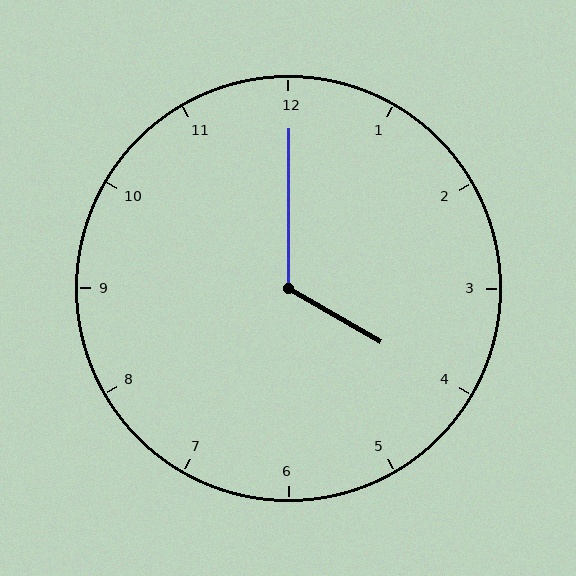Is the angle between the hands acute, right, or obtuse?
It is obtuse.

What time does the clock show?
4:00.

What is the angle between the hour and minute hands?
Approximately 120 degrees.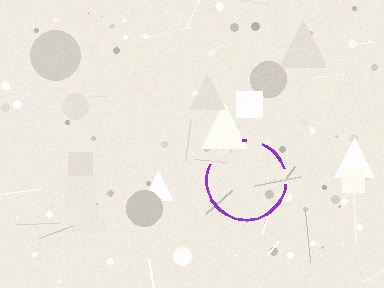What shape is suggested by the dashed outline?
The dashed outline suggests a circle.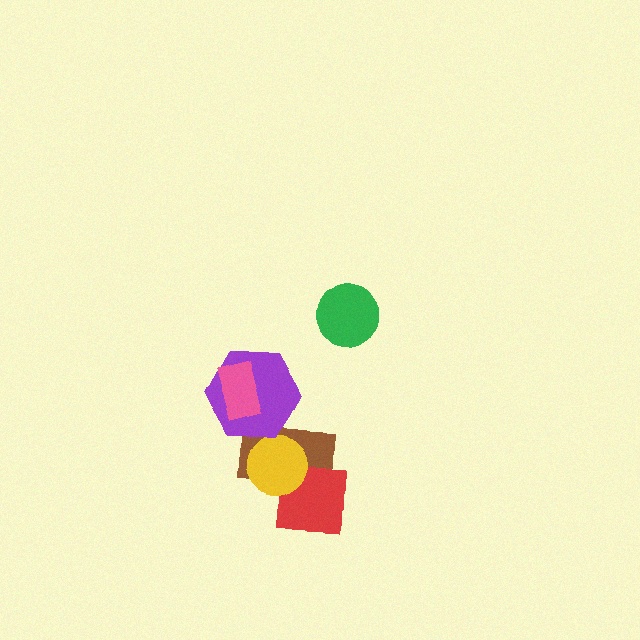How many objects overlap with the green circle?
0 objects overlap with the green circle.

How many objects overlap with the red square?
2 objects overlap with the red square.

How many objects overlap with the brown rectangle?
3 objects overlap with the brown rectangle.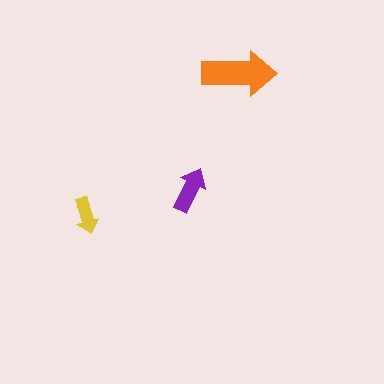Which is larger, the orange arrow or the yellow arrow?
The orange one.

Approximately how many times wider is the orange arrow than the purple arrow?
About 1.5 times wider.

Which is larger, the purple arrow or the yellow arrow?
The purple one.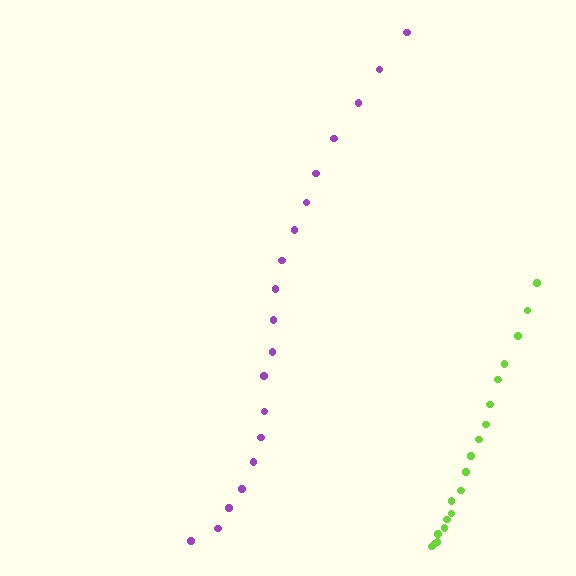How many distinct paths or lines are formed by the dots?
There are 2 distinct paths.